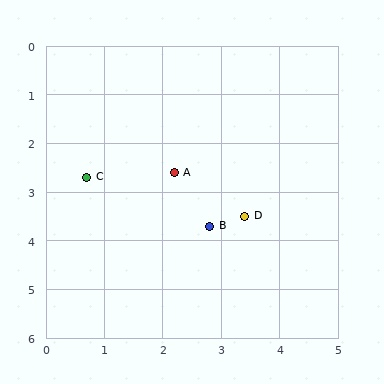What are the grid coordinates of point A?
Point A is at approximately (2.2, 2.6).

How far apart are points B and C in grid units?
Points B and C are about 2.3 grid units apart.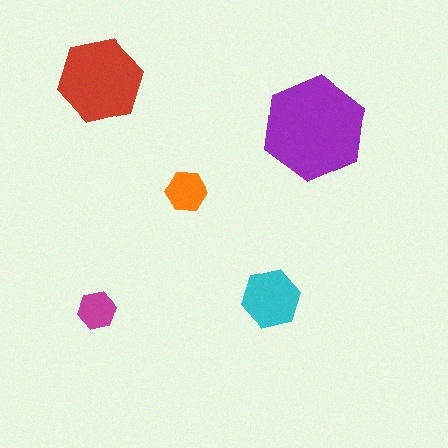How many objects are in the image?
There are 5 objects in the image.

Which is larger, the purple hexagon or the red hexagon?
The purple one.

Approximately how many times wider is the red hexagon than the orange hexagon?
About 2 times wider.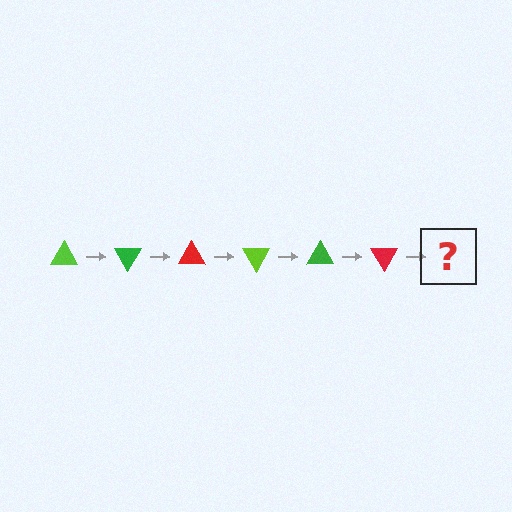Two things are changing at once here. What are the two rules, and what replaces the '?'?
The two rules are that it rotates 60 degrees each step and the color cycles through lime, green, and red. The '?' should be a lime triangle, rotated 360 degrees from the start.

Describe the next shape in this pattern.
It should be a lime triangle, rotated 360 degrees from the start.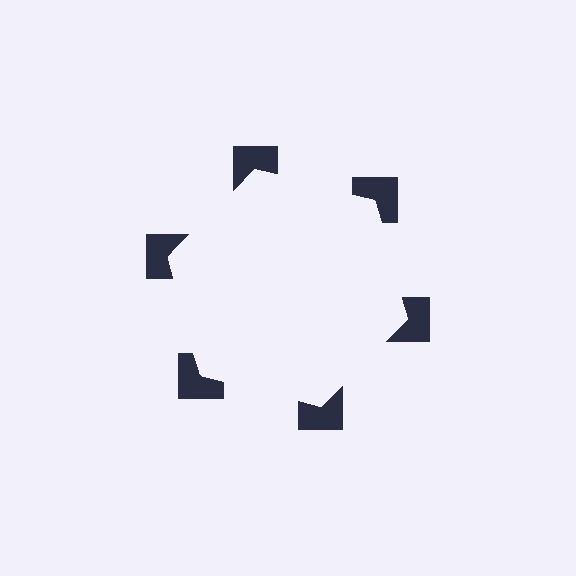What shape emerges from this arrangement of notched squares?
An illusory hexagon — its edges are inferred from the aligned wedge cuts in the notched squares, not physically drawn.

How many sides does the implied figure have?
6 sides.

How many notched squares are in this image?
There are 6 — one at each vertex of the illusory hexagon.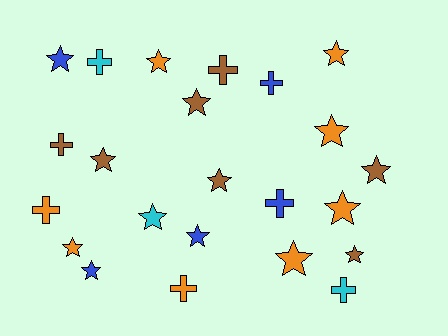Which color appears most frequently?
Orange, with 8 objects.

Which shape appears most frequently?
Star, with 15 objects.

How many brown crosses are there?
There are 2 brown crosses.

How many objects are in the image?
There are 23 objects.